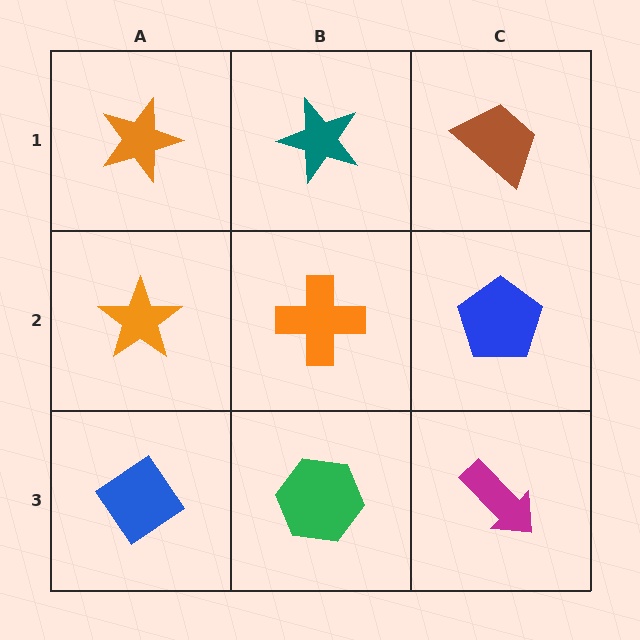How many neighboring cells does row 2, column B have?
4.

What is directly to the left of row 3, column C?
A green hexagon.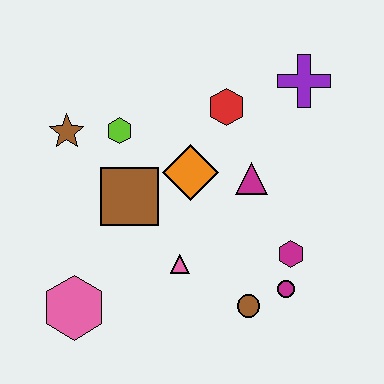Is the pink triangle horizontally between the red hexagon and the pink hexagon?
Yes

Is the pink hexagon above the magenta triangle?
No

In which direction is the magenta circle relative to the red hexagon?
The magenta circle is below the red hexagon.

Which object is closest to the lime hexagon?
The brown star is closest to the lime hexagon.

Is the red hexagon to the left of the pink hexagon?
No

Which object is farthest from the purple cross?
The pink hexagon is farthest from the purple cross.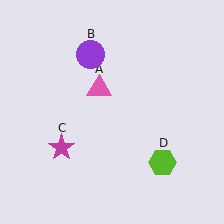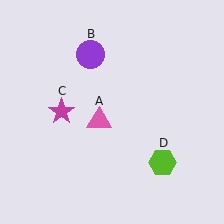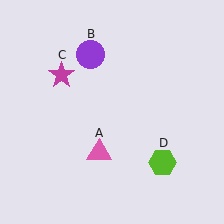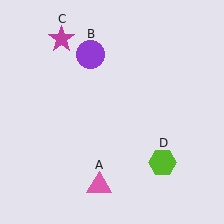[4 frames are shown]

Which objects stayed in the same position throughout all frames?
Purple circle (object B) and lime hexagon (object D) remained stationary.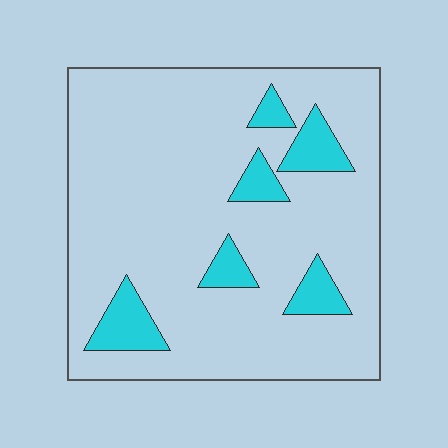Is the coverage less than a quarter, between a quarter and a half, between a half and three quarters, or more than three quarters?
Less than a quarter.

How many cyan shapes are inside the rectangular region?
6.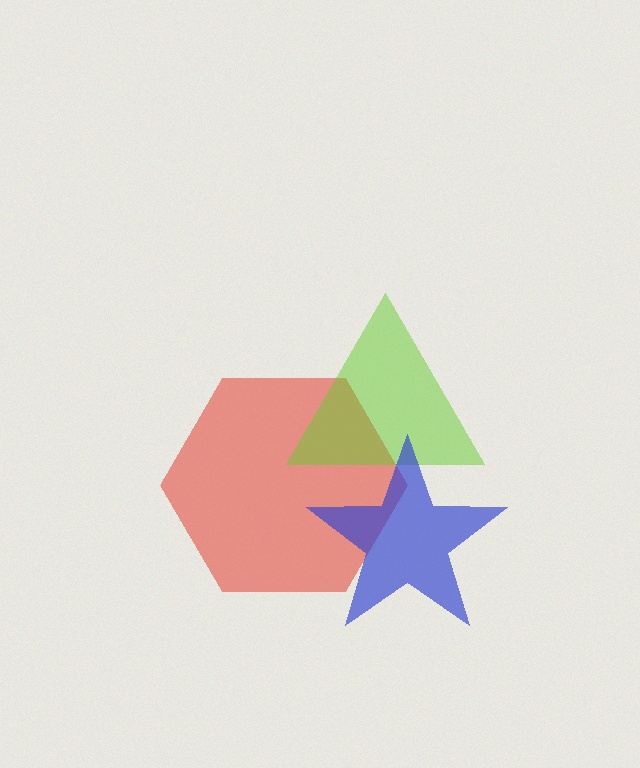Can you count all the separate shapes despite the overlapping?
Yes, there are 3 separate shapes.